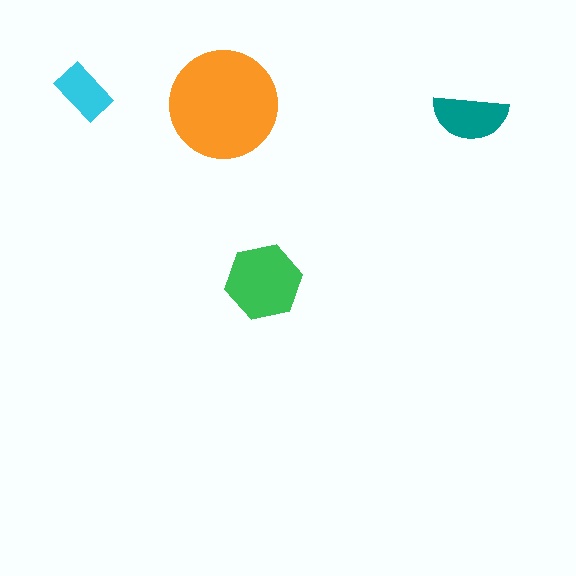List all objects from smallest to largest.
The cyan rectangle, the teal semicircle, the green hexagon, the orange circle.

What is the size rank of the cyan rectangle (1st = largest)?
4th.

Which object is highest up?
The cyan rectangle is topmost.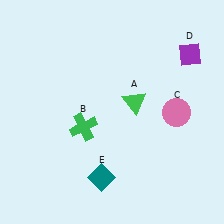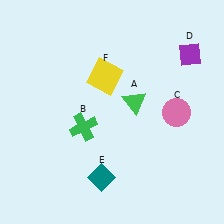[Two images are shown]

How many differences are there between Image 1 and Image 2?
There is 1 difference between the two images.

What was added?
A yellow square (F) was added in Image 2.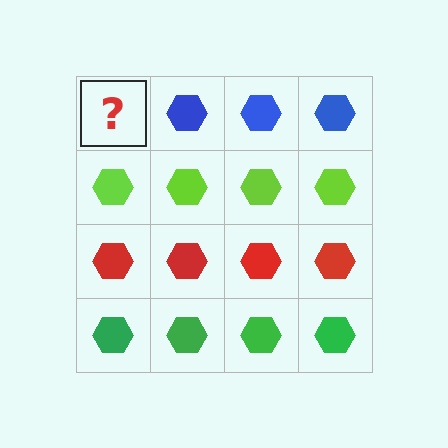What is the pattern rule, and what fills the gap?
The rule is that each row has a consistent color. The gap should be filled with a blue hexagon.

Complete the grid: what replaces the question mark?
The question mark should be replaced with a blue hexagon.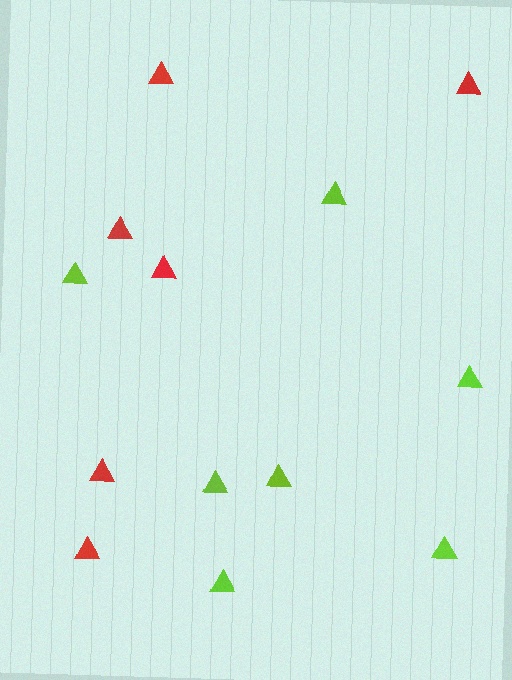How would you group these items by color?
There are 2 groups: one group of red triangles (6) and one group of lime triangles (7).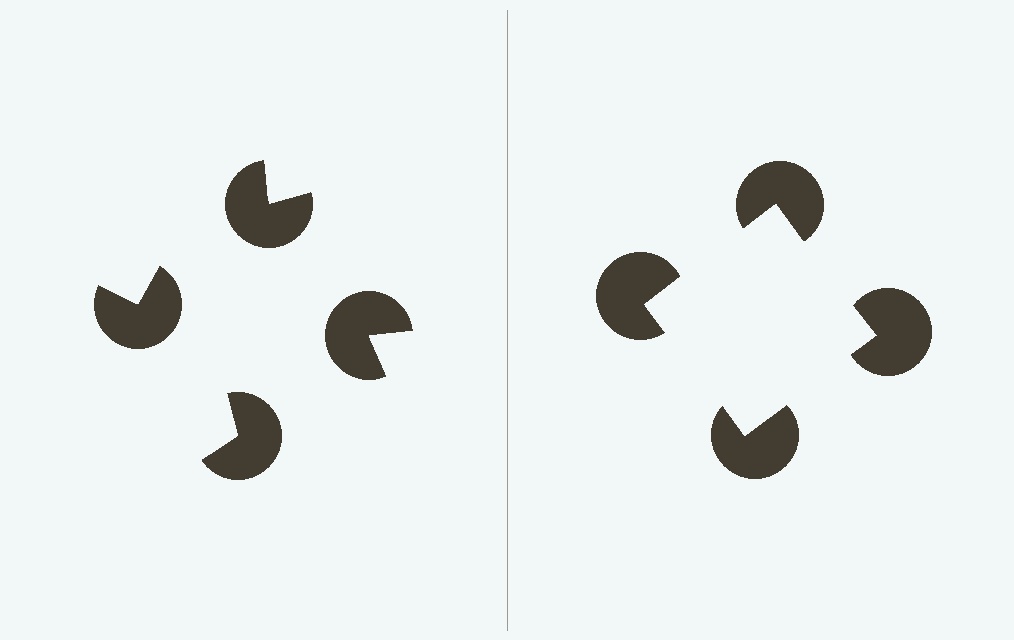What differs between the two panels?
The pac-man discs are positioned identically on both sides; only the wedge orientations differ. On the right they align to a square; on the left they are misaligned.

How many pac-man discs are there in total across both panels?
8 — 4 on each side.